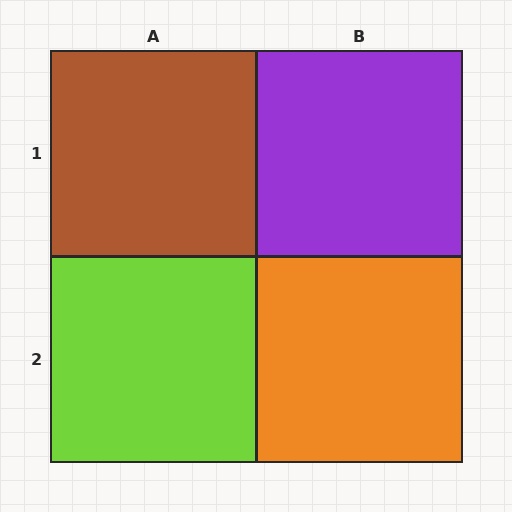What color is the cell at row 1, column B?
Purple.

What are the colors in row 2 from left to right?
Lime, orange.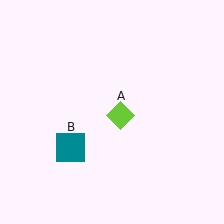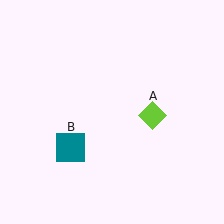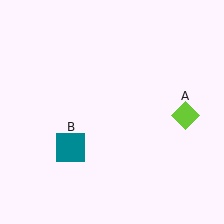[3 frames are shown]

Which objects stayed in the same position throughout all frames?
Teal square (object B) remained stationary.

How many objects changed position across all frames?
1 object changed position: lime diamond (object A).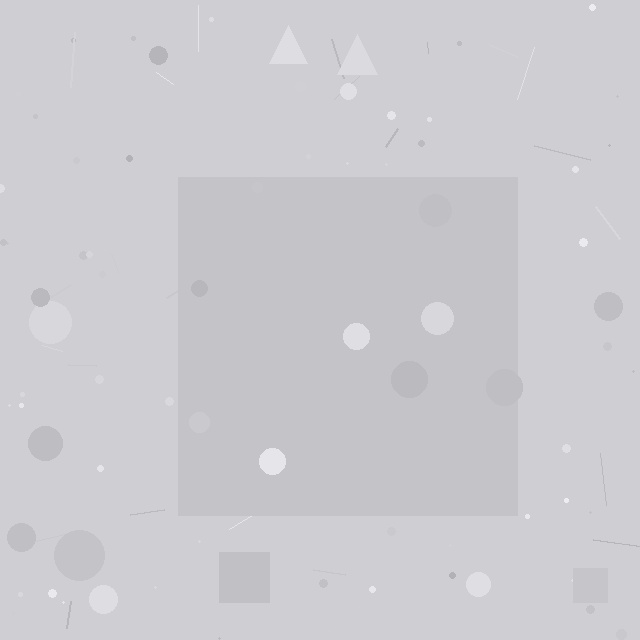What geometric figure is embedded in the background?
A square is embedded in the background.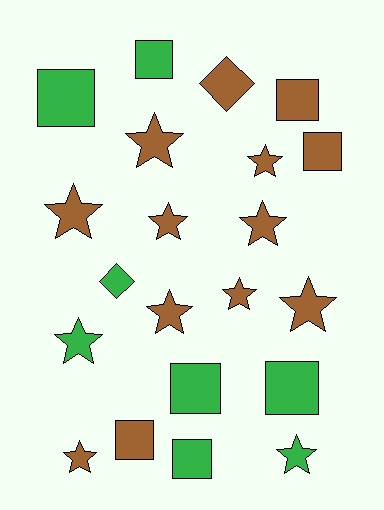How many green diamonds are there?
There is 1 green diamond.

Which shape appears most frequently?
Star, with 11 objects.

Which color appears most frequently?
Brown, with 13 objects.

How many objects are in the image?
There are 21 objects.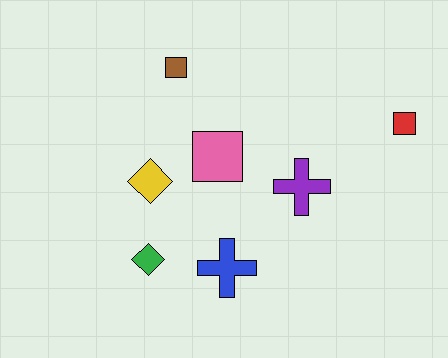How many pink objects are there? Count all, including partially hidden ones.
There is 1 pink object.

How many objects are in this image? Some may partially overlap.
There are 7 objects.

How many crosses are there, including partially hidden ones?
There are 2 crosses.